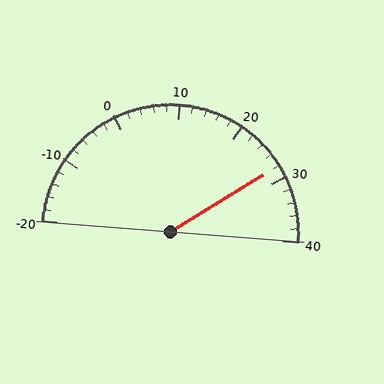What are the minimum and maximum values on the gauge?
The gauge ranges from -20 to 40.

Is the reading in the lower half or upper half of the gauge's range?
The reading is in the upper half of the range (-20 to 40).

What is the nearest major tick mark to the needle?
The nearest major tick mark is 30.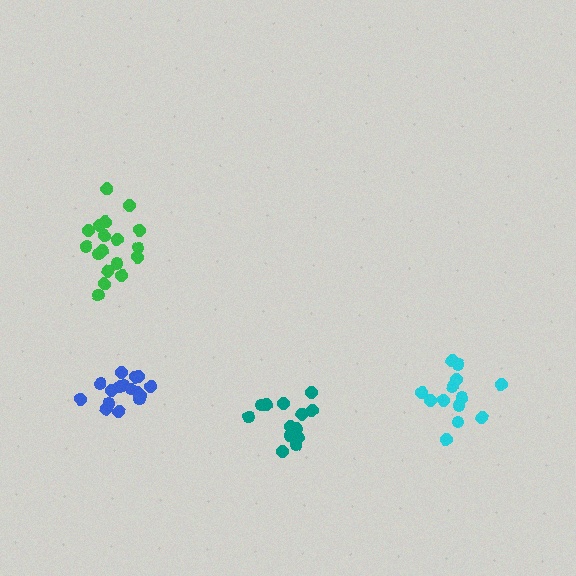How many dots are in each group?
Group 1: 13 dots, Group 2: 18 dots, Group 3: 14 dots, Group 4: 16 dots (61 total).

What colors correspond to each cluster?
The clusters are colored: cyan, green, teal, blue.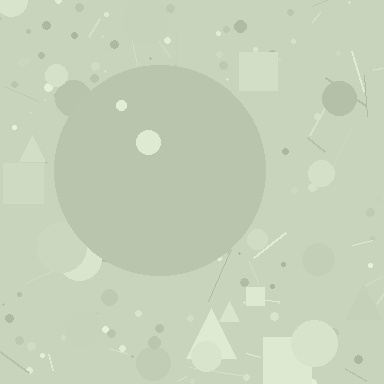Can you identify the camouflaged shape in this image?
The camouflaged shape is a circle.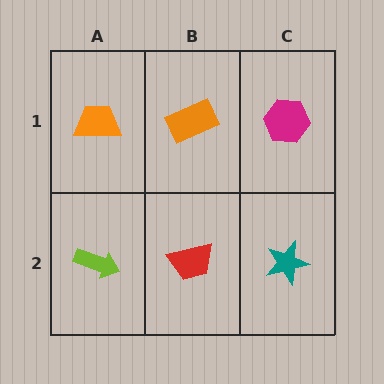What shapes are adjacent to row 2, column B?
An orange rectangle (row 1, column B), a lime arrow (row 2, column A), a teal star (row 2, column C).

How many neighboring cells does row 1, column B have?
3.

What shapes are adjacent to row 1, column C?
A teal star (row 2, column C), an orange rectangle (row 1, column B).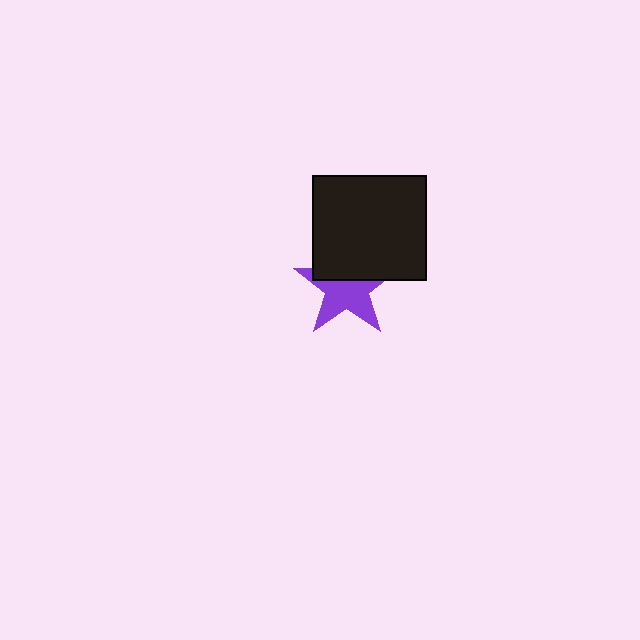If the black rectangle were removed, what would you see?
You would see the complete purple star.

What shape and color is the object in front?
The object in front is a black rectangle.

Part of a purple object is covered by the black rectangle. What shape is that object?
It is a star.